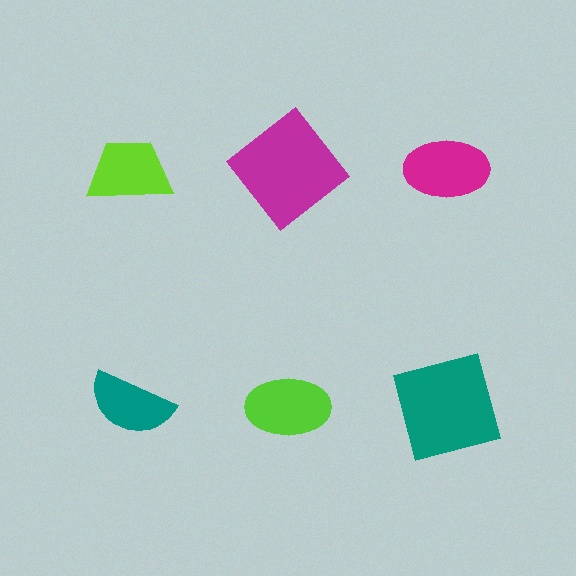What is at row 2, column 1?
A teal semicircle.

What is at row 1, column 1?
A lime trapezoid.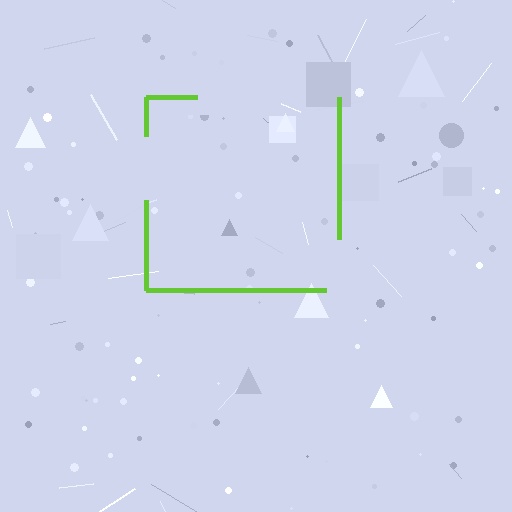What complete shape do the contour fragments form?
The contour fragments form a square.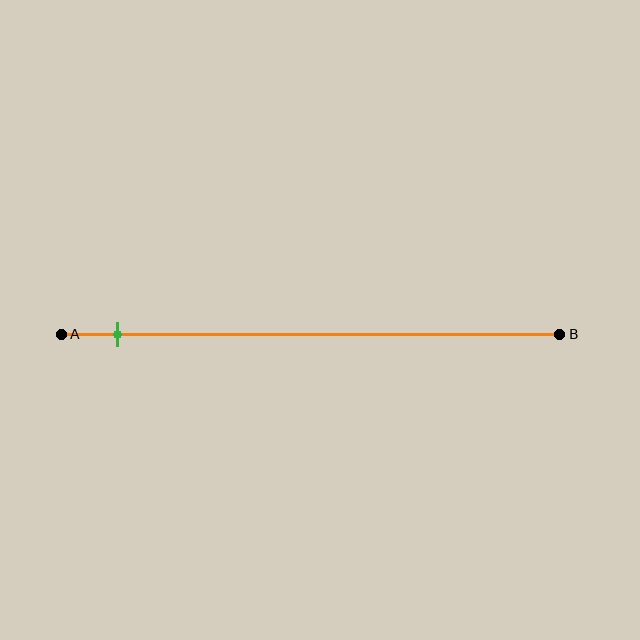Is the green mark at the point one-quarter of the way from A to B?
No, the mark is at about 10% from A, not at the 25% one-quarter point.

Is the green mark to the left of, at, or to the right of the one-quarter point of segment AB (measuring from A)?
The green mark is to the left of the one-quarter point of segment AB.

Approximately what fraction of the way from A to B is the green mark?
The green mark is approximately 10% of the way from A to B.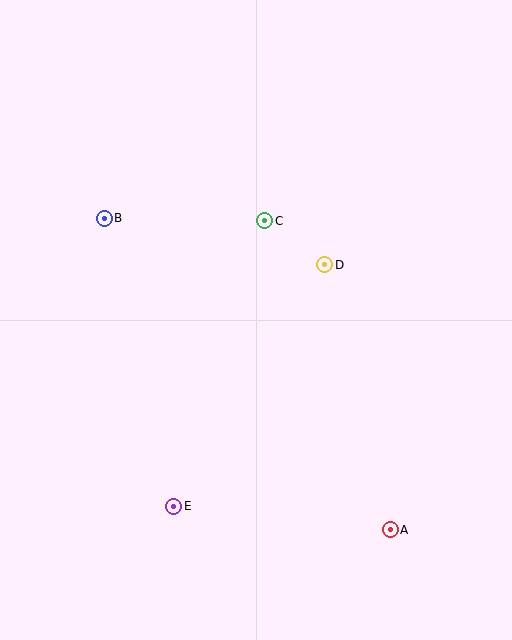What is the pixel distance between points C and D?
The distance between C and D is 75 pixels.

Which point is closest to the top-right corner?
Point D is closest to the top-right corner.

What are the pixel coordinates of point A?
Point A is at (390, 530).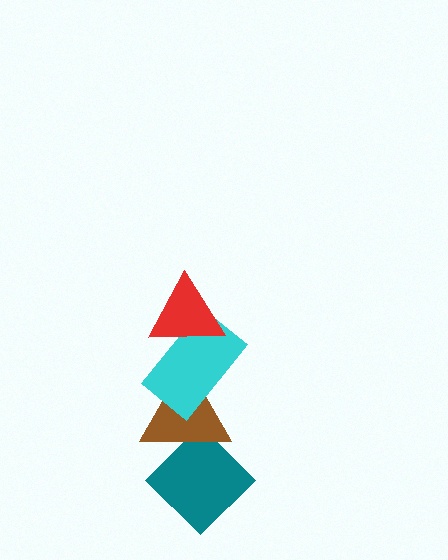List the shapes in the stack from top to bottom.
From top to bottom: the red triangle, the cyan rectangle, the brown triangle, the teal diamond.